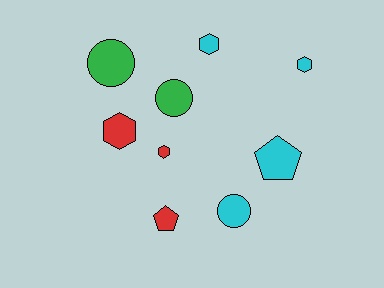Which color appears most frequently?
Cyan, with 4 objects.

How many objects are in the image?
There are 9 objects.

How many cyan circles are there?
There is 1 cyan circle.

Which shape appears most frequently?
Hexagon, with 4 objects.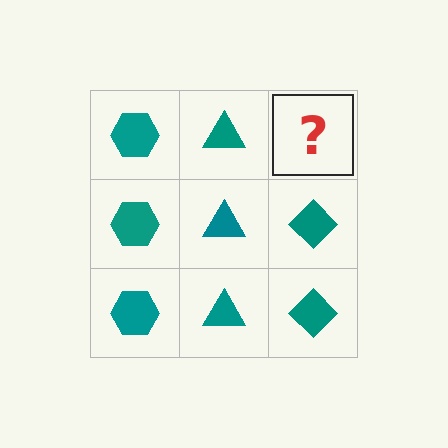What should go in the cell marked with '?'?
The missing cell should contain a teal diamond.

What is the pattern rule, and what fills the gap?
The rule is that each column has a consistent shape. The gap should be filled with a teal diamond.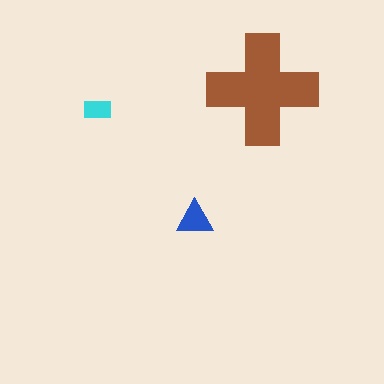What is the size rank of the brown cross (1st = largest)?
1st.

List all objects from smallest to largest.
The cyan rectangle, the blue triangle, the brown cross.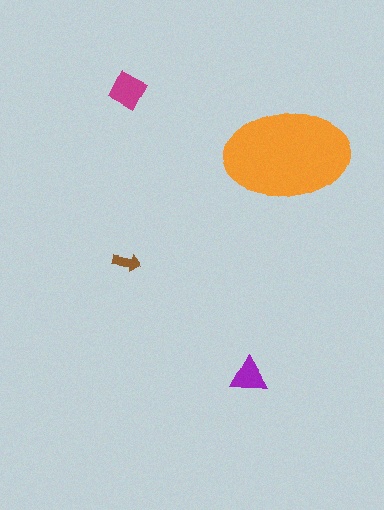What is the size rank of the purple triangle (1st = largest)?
3rd.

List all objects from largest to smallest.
The orange ellipse, the magenta diamond, the purple triangle, the brown arrow.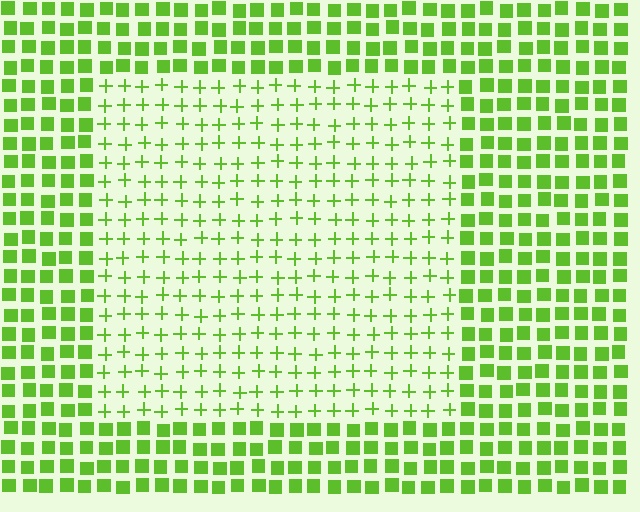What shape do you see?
I see a rectangle.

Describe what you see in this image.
The image is filled with small lime elements arranged in a uniform grid. A rectangle-shaped region contains plus signs, while the surrounding area contains squares. The boundary is defined purely by the change in element shape.